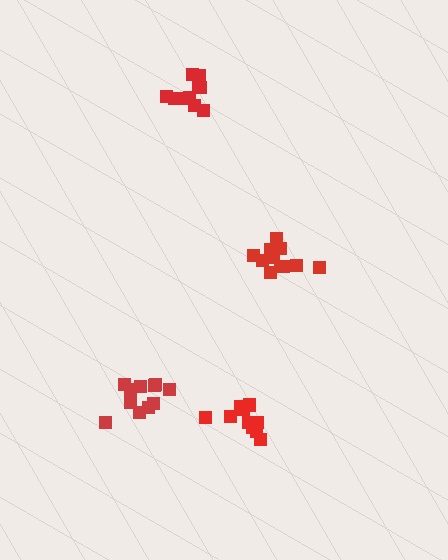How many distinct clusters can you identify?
There are 4 distinct clusters.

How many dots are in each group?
Group 1: 11 dots, Group 2: 11 dots, Group 3: 11 dots, Group 4: 10 dots (43 total).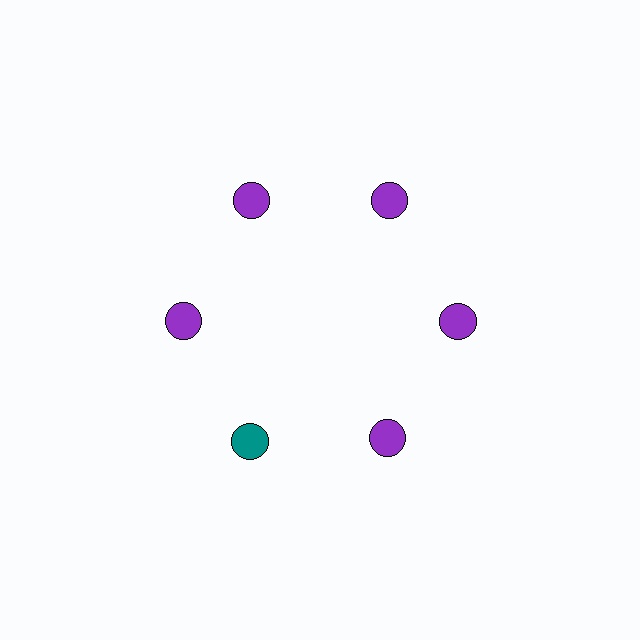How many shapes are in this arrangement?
There are 6 shapes arranged in a ring pattern.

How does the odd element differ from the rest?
It has a different color: teal instead of purple.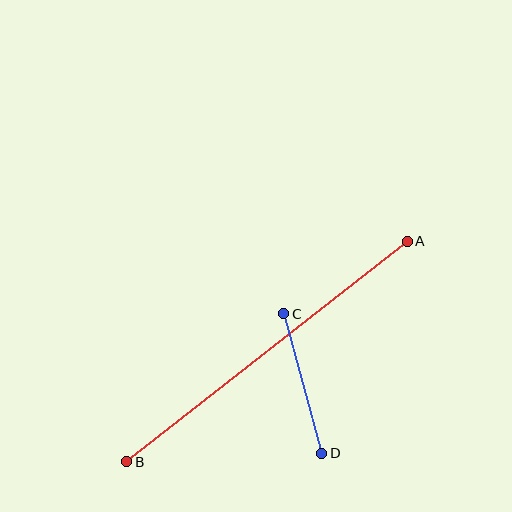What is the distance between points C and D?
The distance is approximately 144 pixels.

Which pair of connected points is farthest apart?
Points A and B are farthest apart.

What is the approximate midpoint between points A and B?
The midpoint is at approximately (267, 351) pixels.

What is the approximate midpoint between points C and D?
The midpoint is at approximately (303, 384) pixels.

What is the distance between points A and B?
The distance is approximately 357 pixels.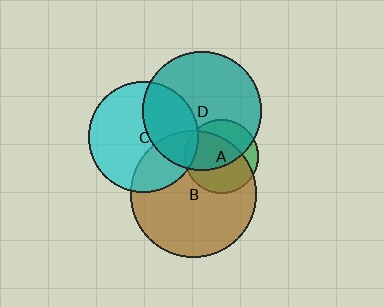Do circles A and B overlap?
Yes.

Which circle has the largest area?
Circle B (brown).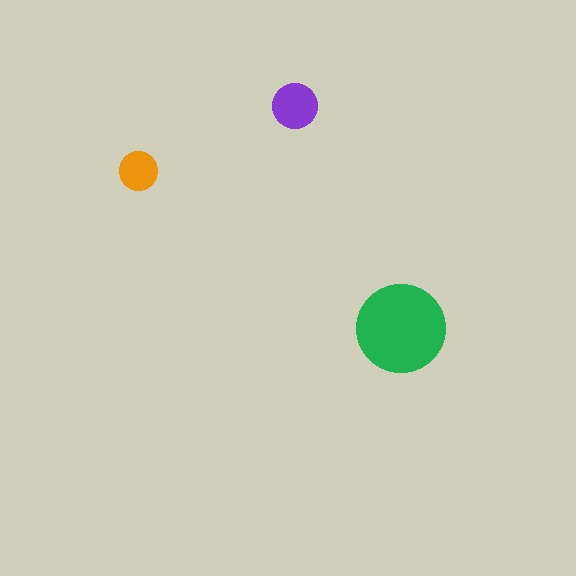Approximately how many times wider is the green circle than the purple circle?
About 2 times wider.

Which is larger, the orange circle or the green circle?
The green one.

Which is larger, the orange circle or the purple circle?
The purple one.